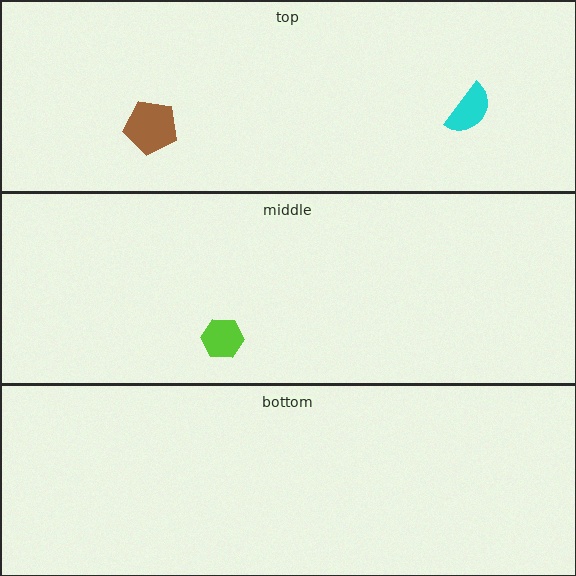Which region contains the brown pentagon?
The top region.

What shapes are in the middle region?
The lime hexagon.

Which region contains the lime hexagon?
The middle region.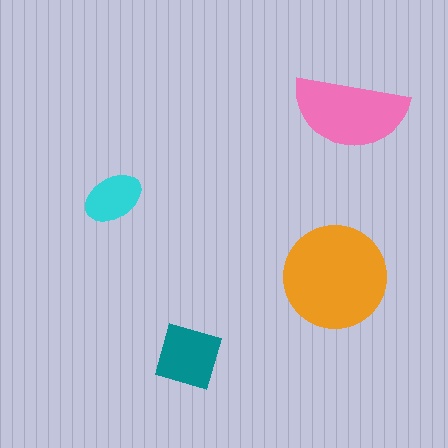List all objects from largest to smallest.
The orange circle, the pink semicircle, the teal diamond, the cyan ellipse.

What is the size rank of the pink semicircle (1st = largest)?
2nd.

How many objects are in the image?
There are 4 objects in the image.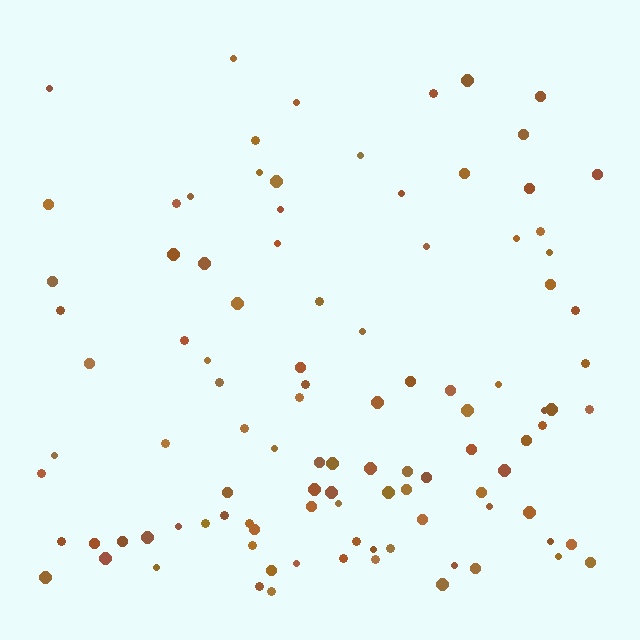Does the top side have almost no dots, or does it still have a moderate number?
Still a moderate number, just noticeably fewer than the bottom.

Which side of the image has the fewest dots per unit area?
The top.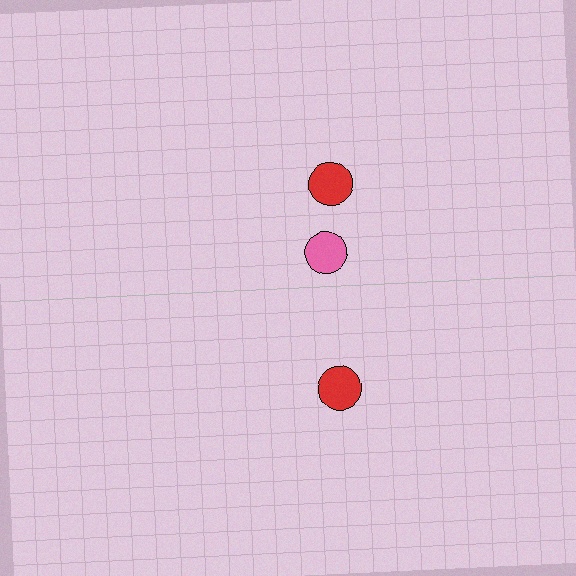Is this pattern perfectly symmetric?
No, the pattern is not perfectly symmetric. A pink circle is missing from the bottom side.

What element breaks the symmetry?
A pink circle is missing from the bottom side.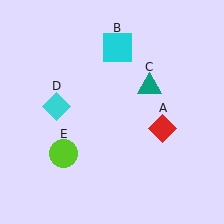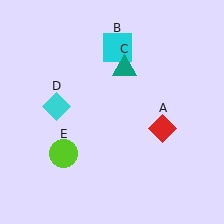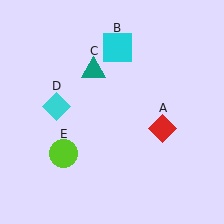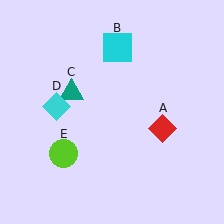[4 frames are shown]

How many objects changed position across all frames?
1 object changed position: teal triangle (object C).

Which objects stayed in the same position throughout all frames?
Red diamond (object A) and cyan square (object B) and cyan diamond (object D) and lime circle (object E) remained stationary.